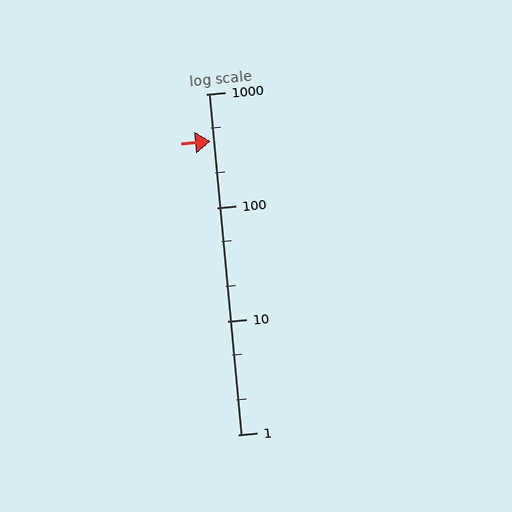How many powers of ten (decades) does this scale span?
The scale spans 3 decades, from 1 to 1000.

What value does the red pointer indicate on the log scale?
The pointer indicates approximately 380.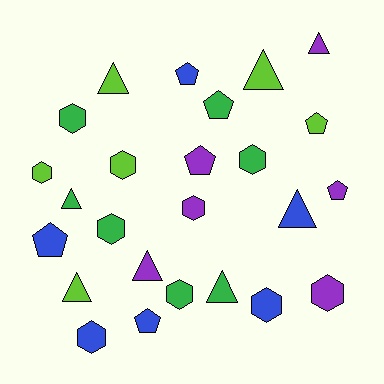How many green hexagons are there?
There are 4 green hexagons.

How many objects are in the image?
There are 25 objects.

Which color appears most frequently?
Green, with 7 objects.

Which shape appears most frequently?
Hexagon, with 10 objects.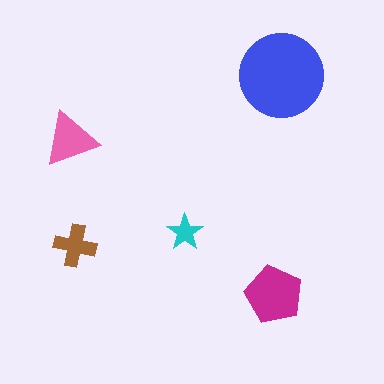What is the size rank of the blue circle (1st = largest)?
1st.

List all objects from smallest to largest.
The cyan star, the brown cross, the pink triangle, the magenta pentagon, the blue circle.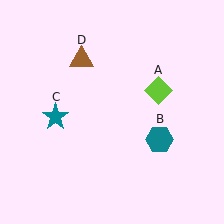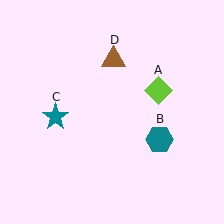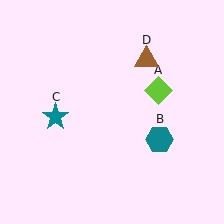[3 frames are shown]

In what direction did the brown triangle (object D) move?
The brown triangle (object D) moved right.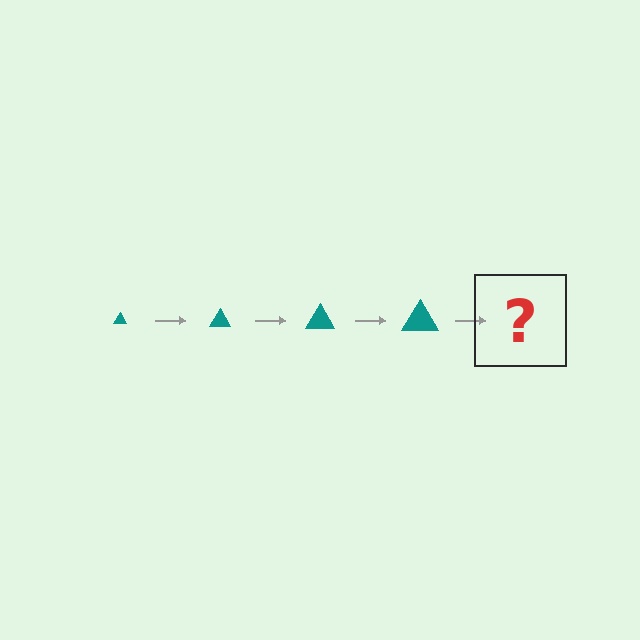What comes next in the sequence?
The next element should be a teal triangle, larger than the previous one.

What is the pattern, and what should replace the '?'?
The pattern is that the triangle gets progressively larger each step. The '?' should be a teal triangle, larger than the previous one.